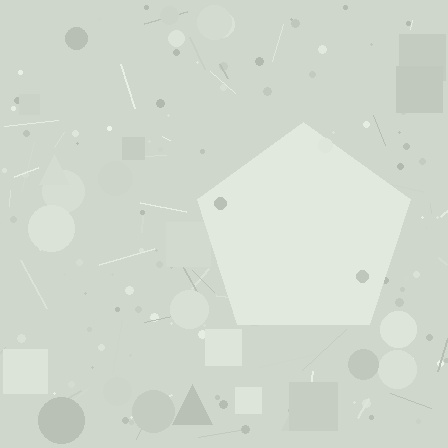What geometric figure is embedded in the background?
A pentagon is embedded in the background.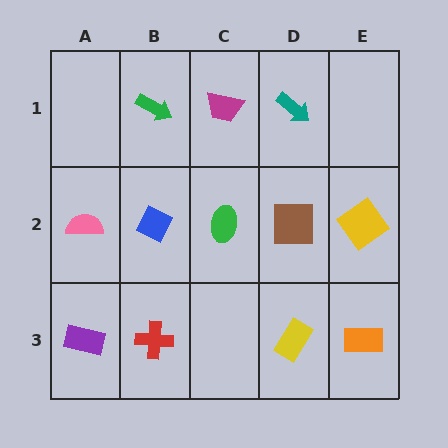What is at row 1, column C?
A magenta trapezoid.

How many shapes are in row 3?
4 shapes.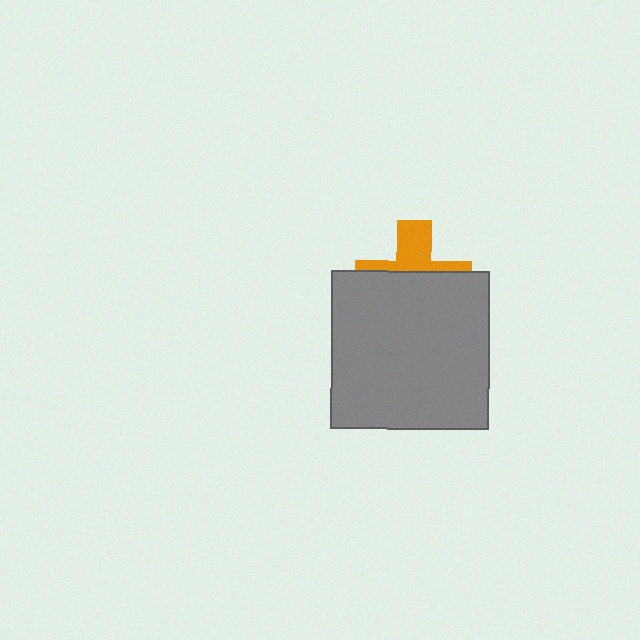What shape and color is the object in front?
The object in front is a gray square.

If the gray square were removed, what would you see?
You would see the complete orange cross.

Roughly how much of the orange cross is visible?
A small part of it is visible (roughly 37%).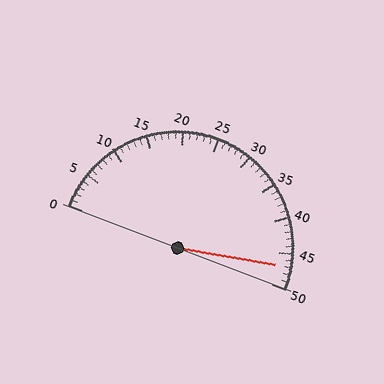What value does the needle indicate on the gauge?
The needle indicates approximately 47.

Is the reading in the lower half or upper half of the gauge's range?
The reading is in the upper half of the range (0 to 50).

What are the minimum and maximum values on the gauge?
The gauge ranges from 0 to 50.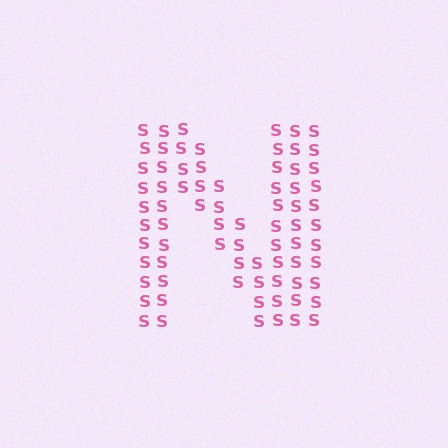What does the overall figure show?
The overall figure shows the letter N.